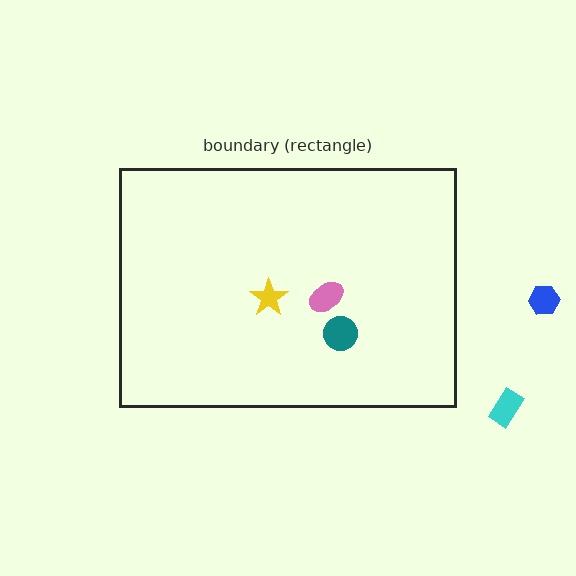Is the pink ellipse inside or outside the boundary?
Inside.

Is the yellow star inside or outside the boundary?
Inside.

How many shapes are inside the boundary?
3 inside, 2 outside.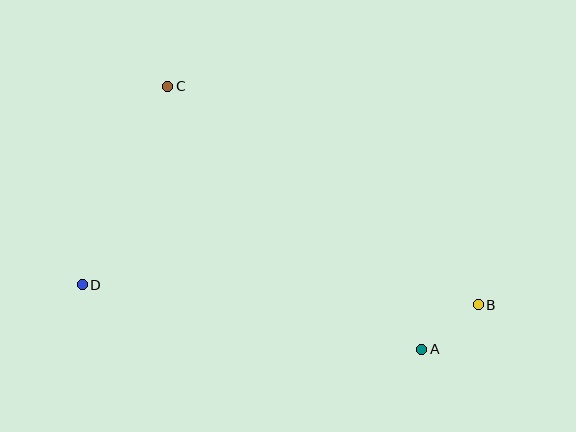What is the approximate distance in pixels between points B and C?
The distance between B and C is approximately 380 pixels.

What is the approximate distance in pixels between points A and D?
The distance between A and D is approximately 345 pixels.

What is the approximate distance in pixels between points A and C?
The distance between A and C is approximately 366 pixels.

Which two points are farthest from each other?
Points B and D are farthest from each other.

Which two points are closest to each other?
Points A and B are closest to each other.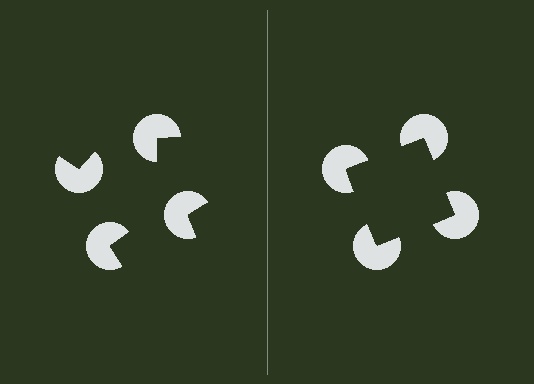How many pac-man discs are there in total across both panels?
8 — 4 on each side.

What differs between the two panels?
The pac-man discs are positioned identically on both sides; only the wedge orientations differ. On the right they align to a square; on the left they are misaligned.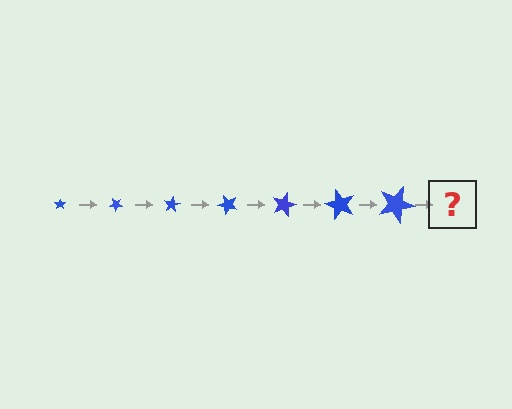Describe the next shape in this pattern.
It should be a star, larger than the previous one and rotated 280 degrees from the start.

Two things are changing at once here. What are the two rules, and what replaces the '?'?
The two rules are that the star grows larger each step and it rotates 40 degrees each step. The '?' should be a star, larger than the previous one and rotated 280 degrees from the start.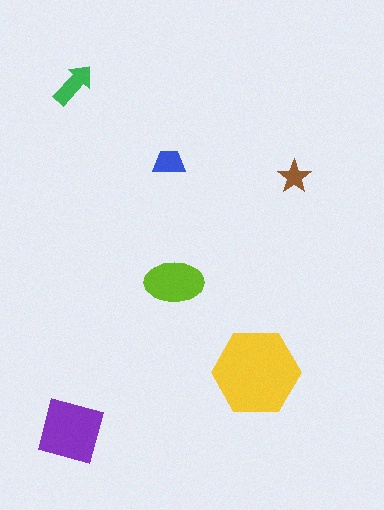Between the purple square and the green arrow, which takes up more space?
The purple square.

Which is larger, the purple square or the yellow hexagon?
The yellow hexagon.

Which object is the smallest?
The brown star.